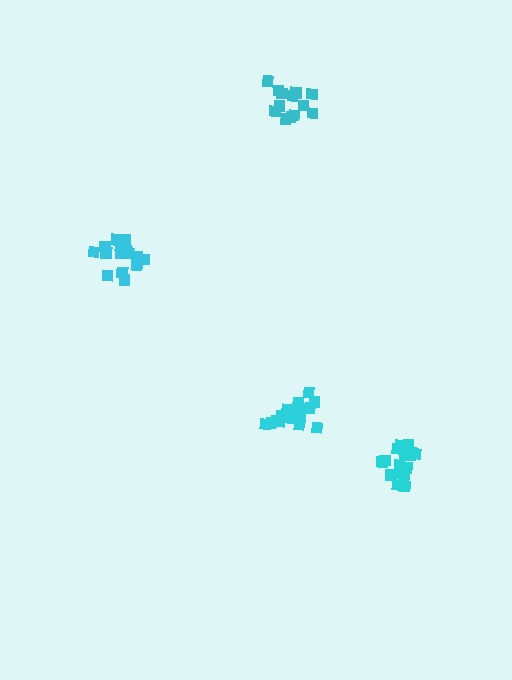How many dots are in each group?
Group 1: 13 dots, Group 2: 18 dots, Group 3: 17 dots, Group 4: 18 dots (66 total).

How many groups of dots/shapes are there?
There are 4 groups.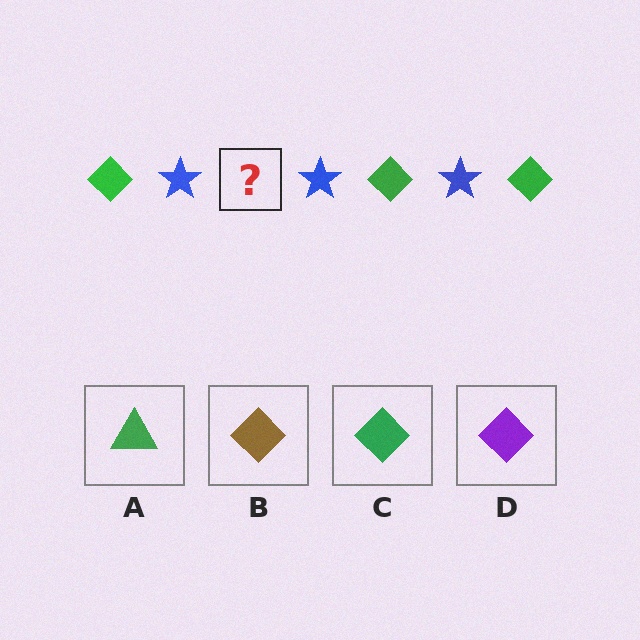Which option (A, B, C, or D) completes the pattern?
C.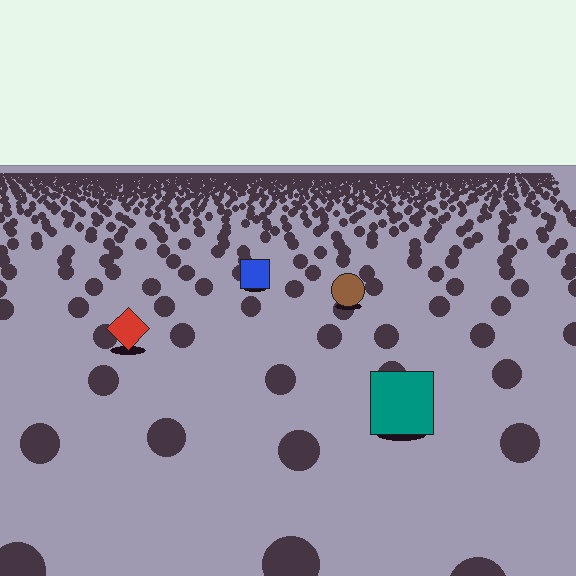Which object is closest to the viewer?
The teal square is closest. The texture marks near it are larger and more spread out.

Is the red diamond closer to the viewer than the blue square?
Yes. The red diamond is closer — you can tell from the texture gradient: the ground texture is coarser near it.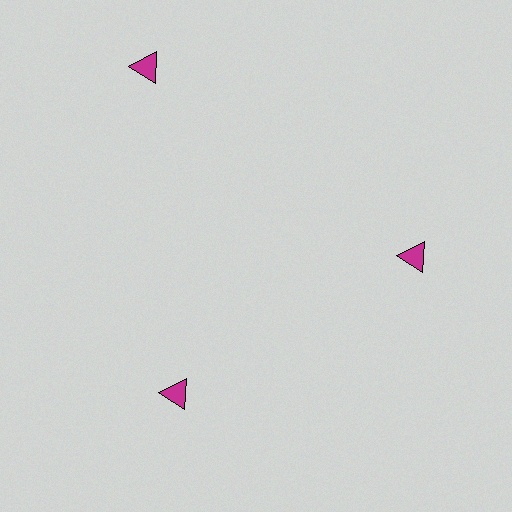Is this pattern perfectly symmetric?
No. The 3 magenta triangles are arranged in a ring, but one element near the 11 o'clock position is pushed outward from the center, breaking the 3-fold rotational symmetry.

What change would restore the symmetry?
The symmetry would be restored by moving it inward, back onto the ring so that all 3 triangles sit at equal angles and equal distance from the center.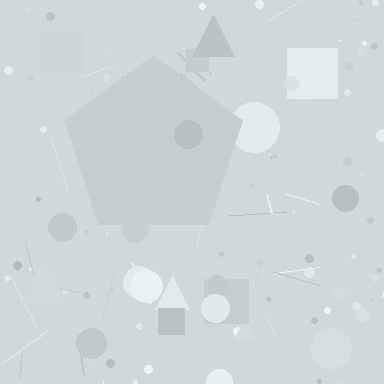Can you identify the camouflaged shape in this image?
The camouflaged shape is a pentagon.